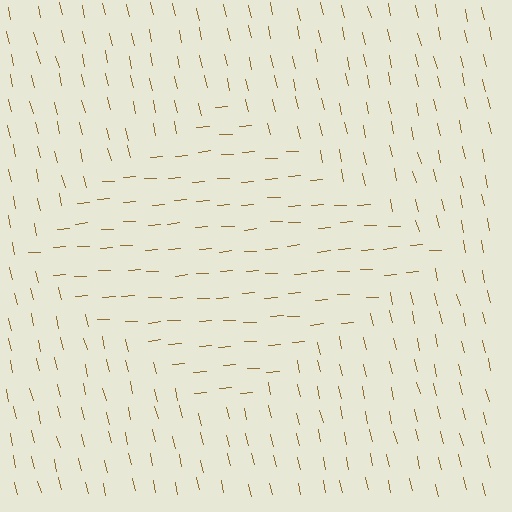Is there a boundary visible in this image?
Yes, there is a texture boundary formed by a change in line orientation.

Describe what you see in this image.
The image is filled with small brown line segments. A diamond region in the image has lines oriented differently from the surrounding lines, creating a visible texture boundary.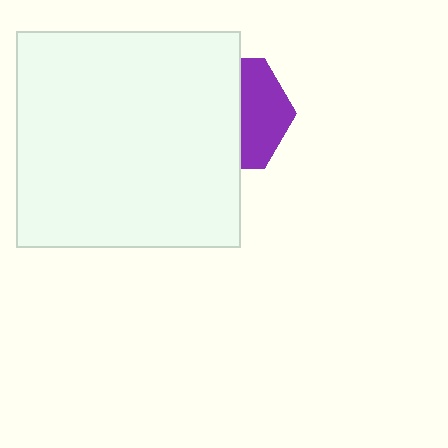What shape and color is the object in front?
The object in front is a white rectangle.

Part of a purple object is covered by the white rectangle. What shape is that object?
It is a hexagon.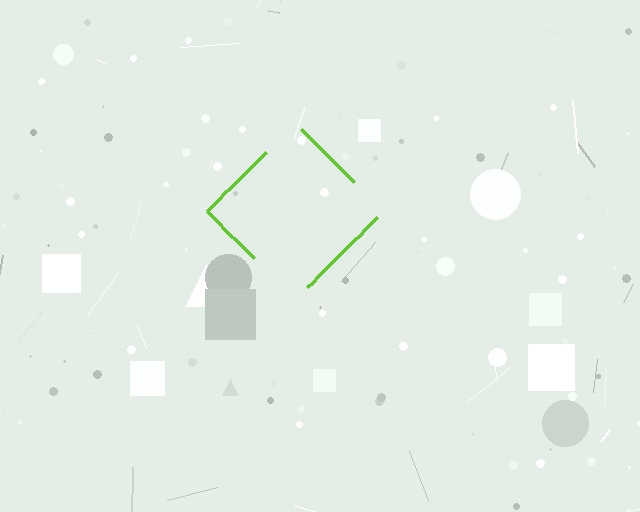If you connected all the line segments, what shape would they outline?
They would outline a diamond.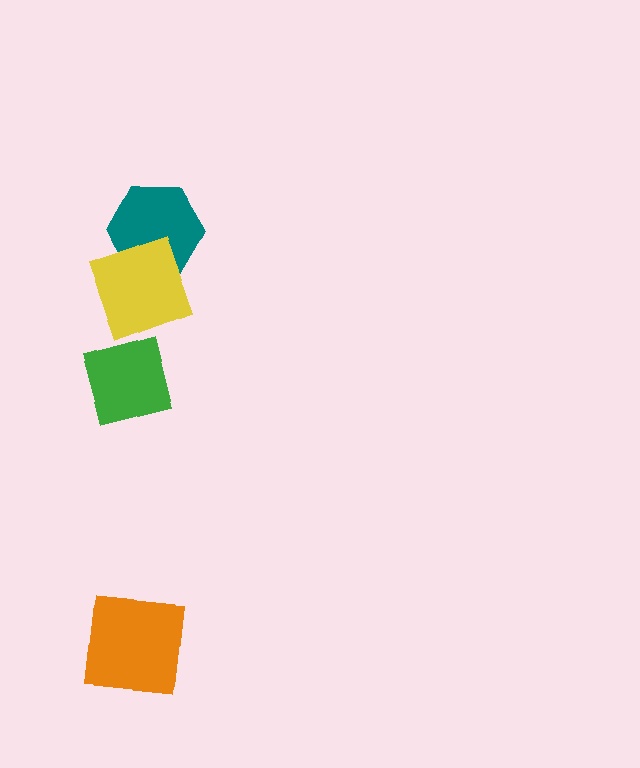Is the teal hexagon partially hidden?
Yes, it is partially covered by another shape.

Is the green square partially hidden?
No, no other shape covers it.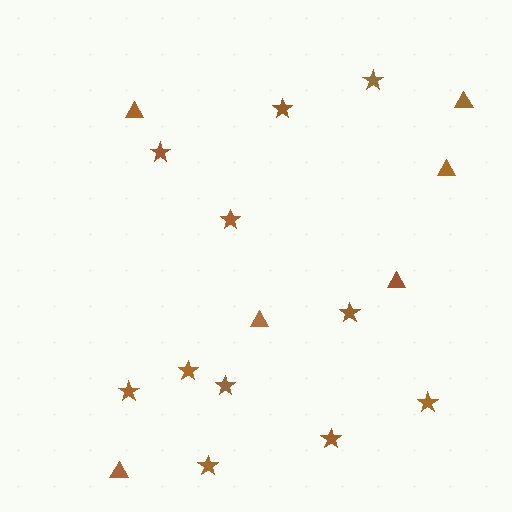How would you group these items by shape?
There are 2 groups: one group of stars (11) and one group of triangles (6).